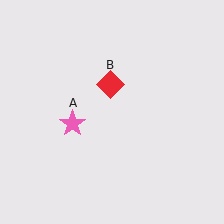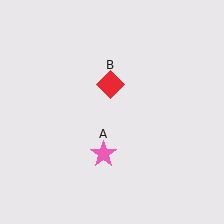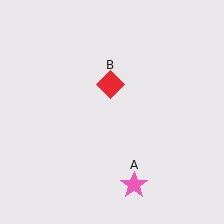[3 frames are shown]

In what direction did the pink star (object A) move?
The pink star (object A) moved down and to the right.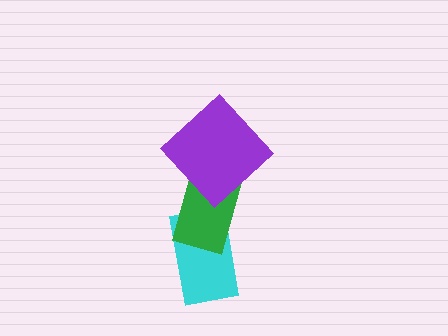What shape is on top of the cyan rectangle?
The green rectangle is on top of the cyan rectangle.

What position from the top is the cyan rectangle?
The cyan rectangle is 3rd from the top.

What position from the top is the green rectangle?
The green rectangle is 2nd from the top.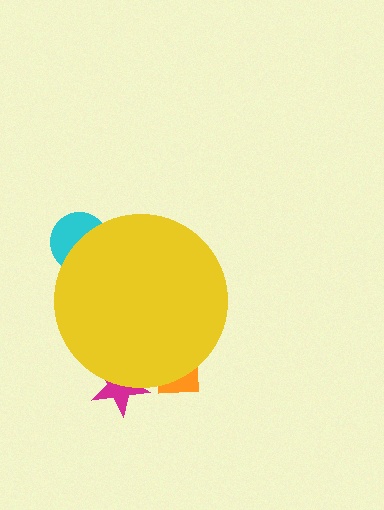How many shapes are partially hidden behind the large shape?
3 shapes are partially hidden.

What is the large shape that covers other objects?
A yellow circle.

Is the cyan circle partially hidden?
Yes, the cyan circle is partially hidden behind the yellow circle.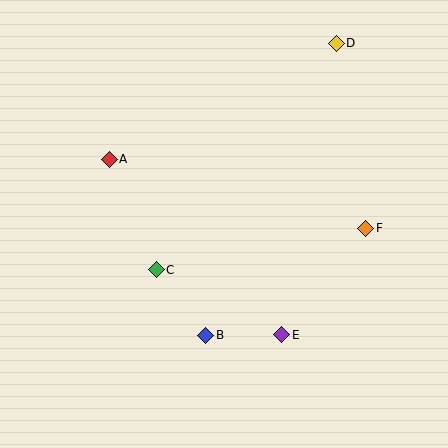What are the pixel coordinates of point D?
Point D is at (336, 43).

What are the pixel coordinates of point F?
Point F is at (366, 228).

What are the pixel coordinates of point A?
Point A is at (109, 159).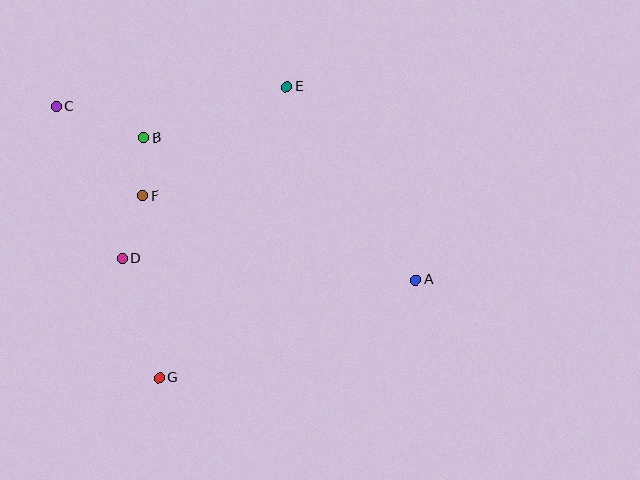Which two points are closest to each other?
Points B and F are closest to each other.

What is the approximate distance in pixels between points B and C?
The distance between B and C is approximately 93 pixels.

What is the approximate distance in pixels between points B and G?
The distance between B and G is approximately 241 pixels.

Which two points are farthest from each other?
Points A and C are farthest from each other.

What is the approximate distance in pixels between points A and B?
The distance between A and B is approximately 307 pixels.